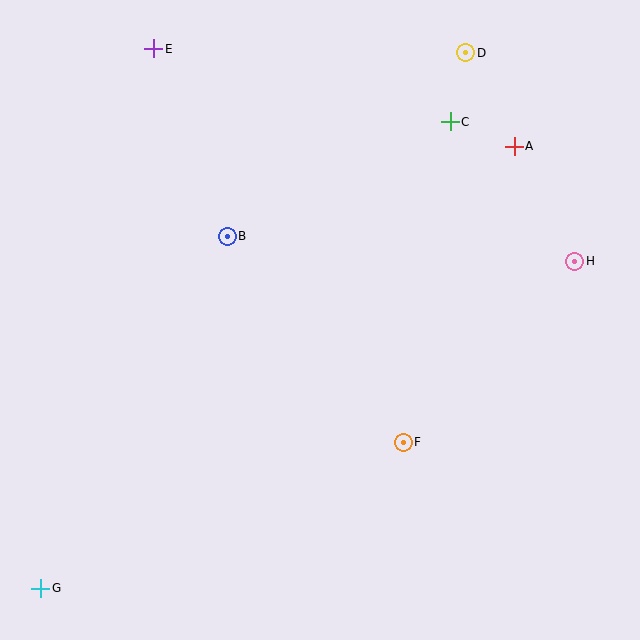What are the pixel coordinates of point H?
Point H is at (575, 262).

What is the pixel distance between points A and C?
The distance between A and C is 69 pixels.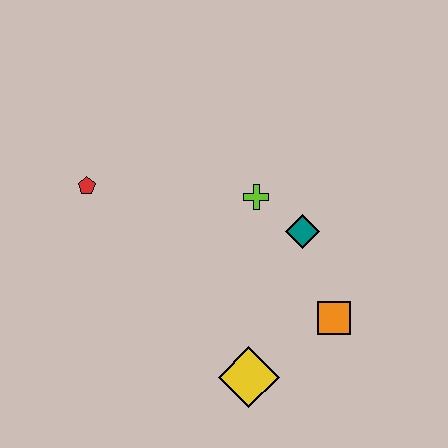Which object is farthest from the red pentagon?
The orange square is farthest from the red pentagon.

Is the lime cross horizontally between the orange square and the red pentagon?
Yes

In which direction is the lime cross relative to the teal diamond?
The lime cross is to the left of the teal diamond.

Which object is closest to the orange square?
The teal diamond is closest to the orange square.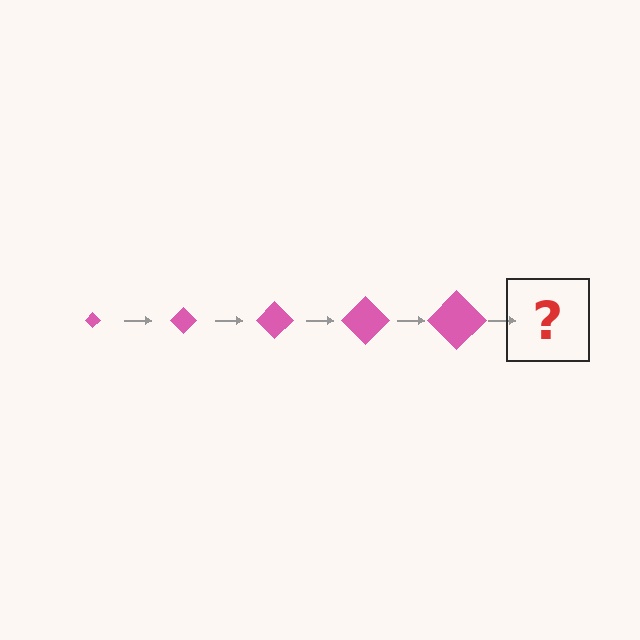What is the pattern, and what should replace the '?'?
The pattern is that the diamond gets progressively larger each step. The '?' should be a pink diamond, larger than the previous one.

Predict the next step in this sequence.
The next step is a pink diamond, larger than the previous one.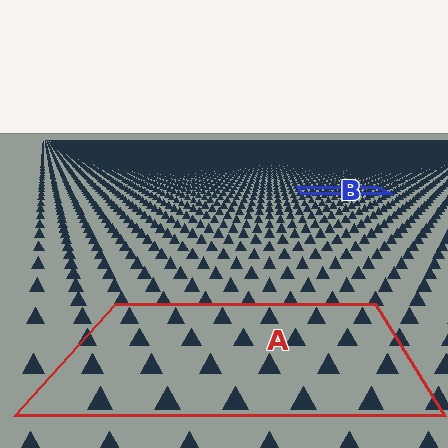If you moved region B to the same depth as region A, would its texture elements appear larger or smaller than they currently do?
They would appear larger. At a closer depth, the same texture elements are projected at a bigger on-screen size.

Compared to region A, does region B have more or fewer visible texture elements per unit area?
Region B has more texture elements per unit area — they are packed more densely because it is farther away.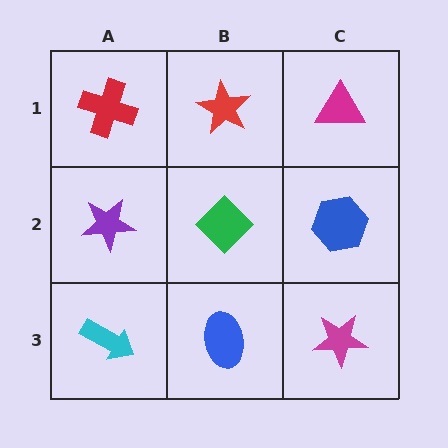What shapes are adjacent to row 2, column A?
A red cross (row 1, column A), a cyan arrow (row 3, column A), a green diamond (row 2, column B).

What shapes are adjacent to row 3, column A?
A purple star (row 2, column A), a blue ellipse (row 3, column B).